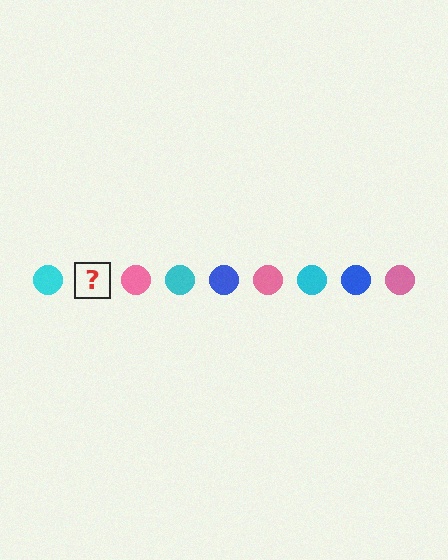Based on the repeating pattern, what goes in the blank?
The blank should be a blue circle.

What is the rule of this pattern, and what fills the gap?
The rule is that the pattern cycles through cyan, blue, pink circles. The gap should be filled with a blue circle.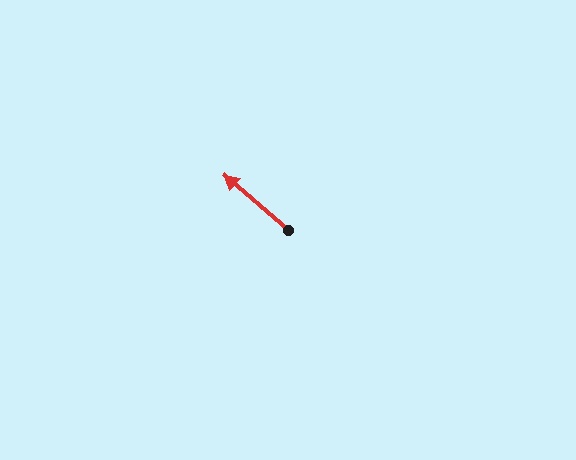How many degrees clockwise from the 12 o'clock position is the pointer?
Approximately 311 degrees.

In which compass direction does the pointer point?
Northwest.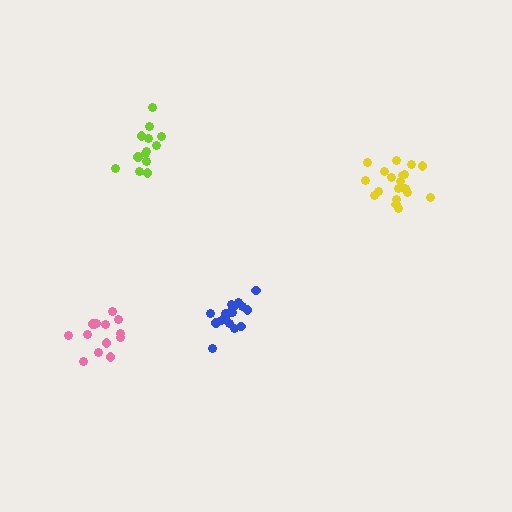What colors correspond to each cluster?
The clusters are colored: yellow, blue, lime, pink.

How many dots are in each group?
Group 1: 19 dots, Group 2: 18 dots, Group 3: 13 dots, Group 4: 14 dots (64 total).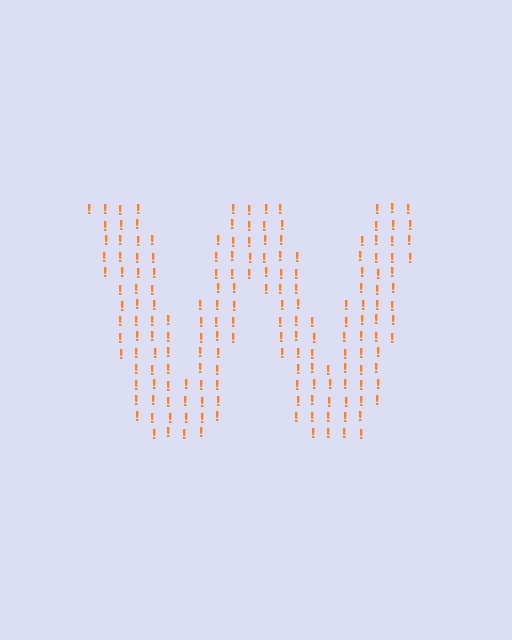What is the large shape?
The large shape is the letter W.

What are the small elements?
The small elements are exclamation marks.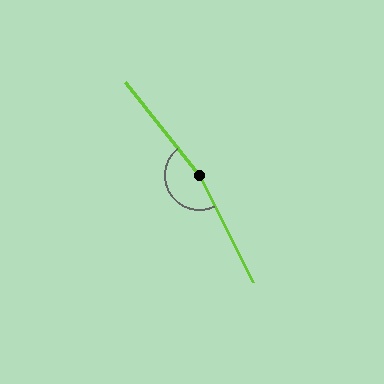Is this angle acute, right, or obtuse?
It is obtuse.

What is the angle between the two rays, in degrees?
Approximately 169 degrees.